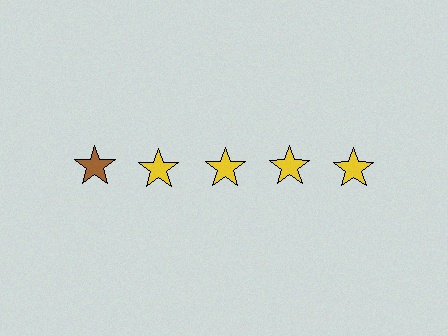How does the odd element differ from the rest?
It has a different color: brown instead of yellow.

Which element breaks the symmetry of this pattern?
The brown star in the top row, leftmost column breaks the symmetry. All other shapes are yellow stars.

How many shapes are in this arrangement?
There are 5 shapes arranged in a grid pattern.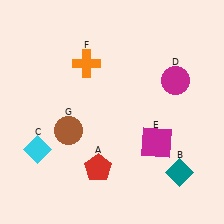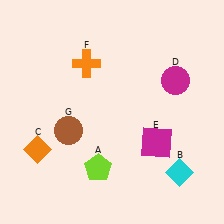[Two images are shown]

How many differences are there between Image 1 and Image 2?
There are 3 differences between the two images.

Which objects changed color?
A changed from red to lime. B changed from teal to cyan. C changed from cyan to orange.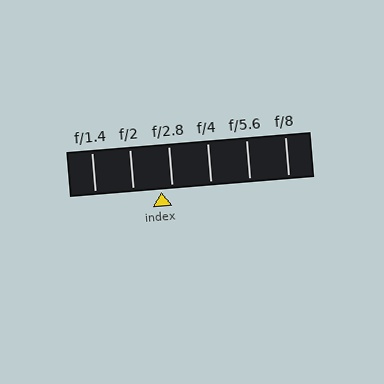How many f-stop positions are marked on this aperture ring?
There are 6 f-stop positions marked.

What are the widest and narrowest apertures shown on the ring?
The widest aperture shown is f/1.4 and the narrowest is f/8.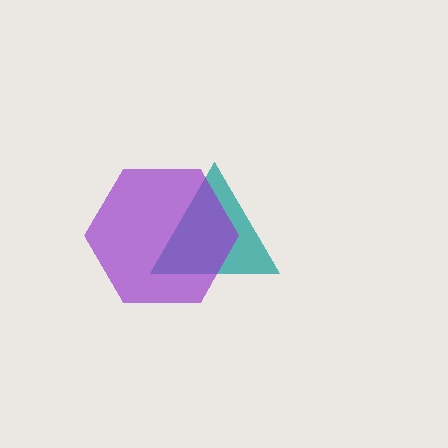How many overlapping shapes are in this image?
There are 2 overlapping shapes in the image.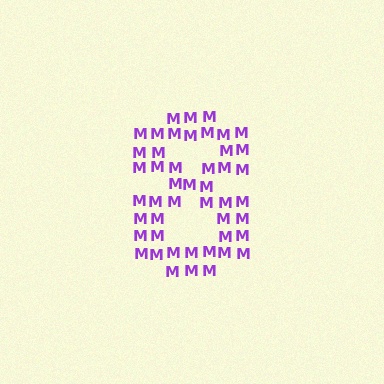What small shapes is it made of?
It is made of small letter M's.